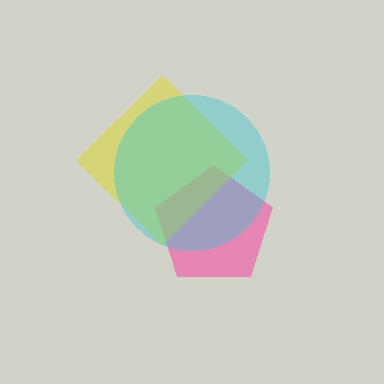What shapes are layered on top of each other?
The layered shapes are: a pink pentagon, a yellow diamond, a cyan circle.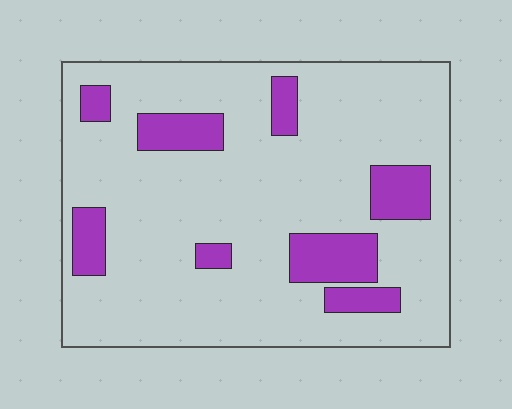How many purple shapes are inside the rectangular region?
8.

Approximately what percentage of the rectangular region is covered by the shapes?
Approximately 15%.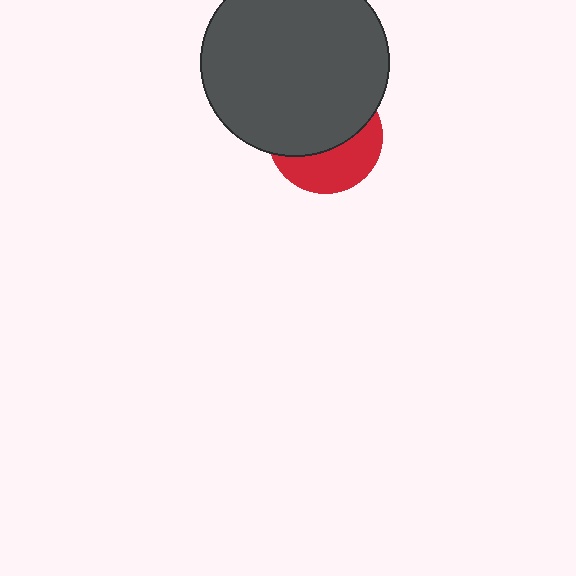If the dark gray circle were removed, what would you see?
You would see the complete red circle.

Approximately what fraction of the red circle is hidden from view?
Roughly 59% of the red circle is hidden behind the dark gray circle.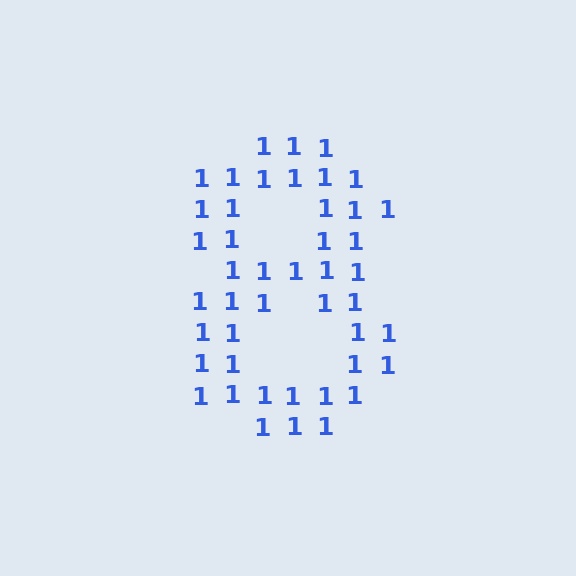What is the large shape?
The large shape is the digit 8.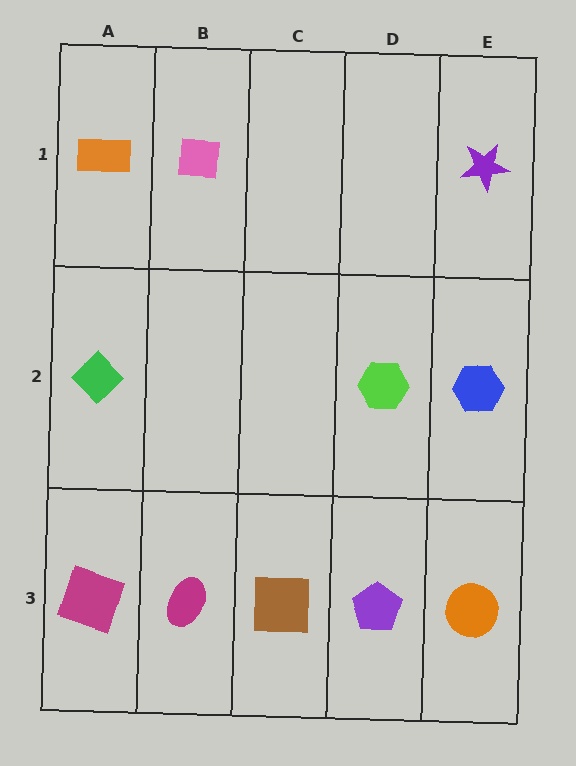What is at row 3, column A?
A magenta square.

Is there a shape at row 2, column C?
No, that cell is empty.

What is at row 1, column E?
A purple star.